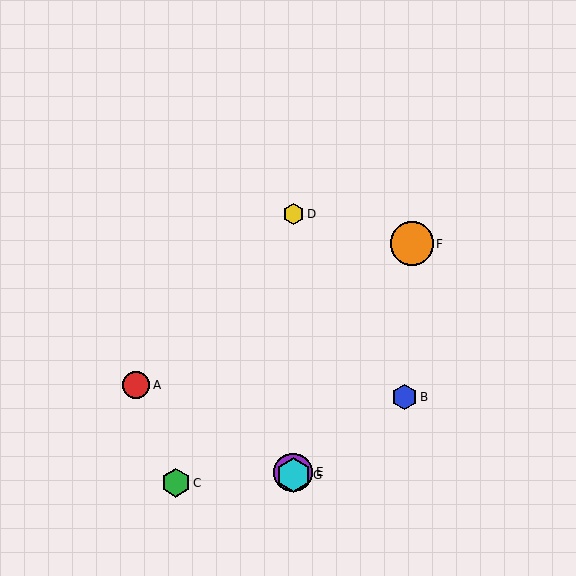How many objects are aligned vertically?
3 objects (D, E, G) are aligned vertically.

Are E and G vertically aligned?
Yes, both are at x≈293.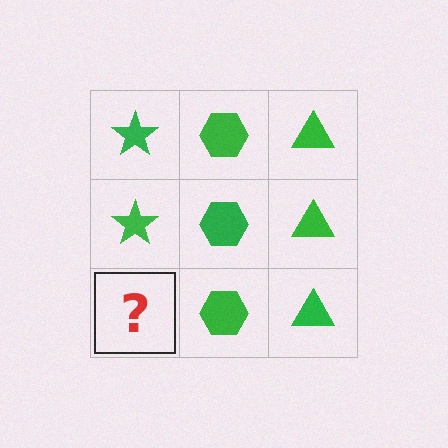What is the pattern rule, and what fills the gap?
The rule is that each column has a consistent shape. The gap should be filled with a green star.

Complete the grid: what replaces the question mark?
The question mark should be replaced with a green star.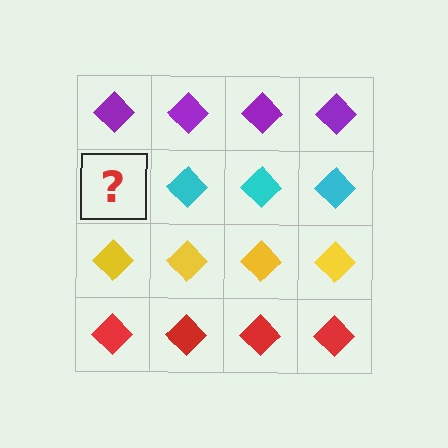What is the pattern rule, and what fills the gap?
The rule is that each row has a consistent color. The gap should be filled with a cyan diamond.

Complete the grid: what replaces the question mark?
The question mark should be replaced with a cyan diamond.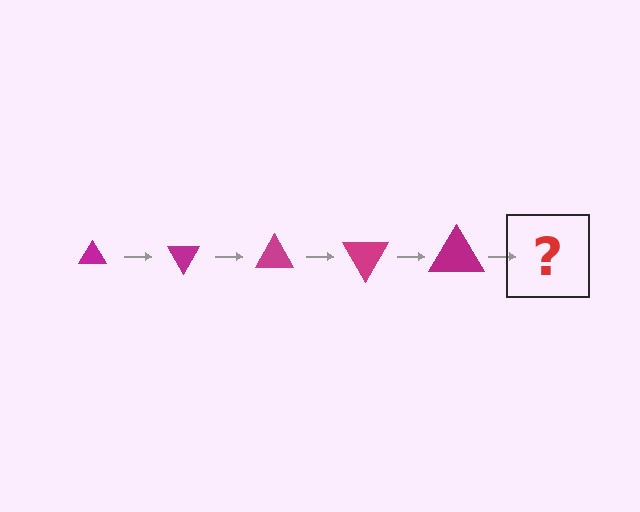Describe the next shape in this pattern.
It should be a triangle, larger than the previous one and rotated 300 degrees from the start.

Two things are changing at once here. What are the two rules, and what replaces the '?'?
The two rules are that the triangle grows larger each step and it rotates 60 degrees each step. The '?' should be a triangle, larger than the previous one and rotated 300 degrees from the start.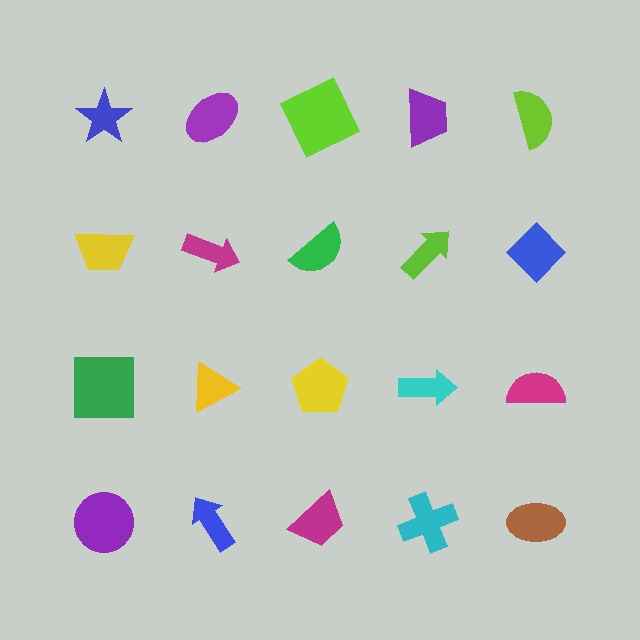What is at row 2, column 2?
A magenta arrow.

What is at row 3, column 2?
A yellow triangle.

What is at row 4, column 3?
A magenta trapezoid.